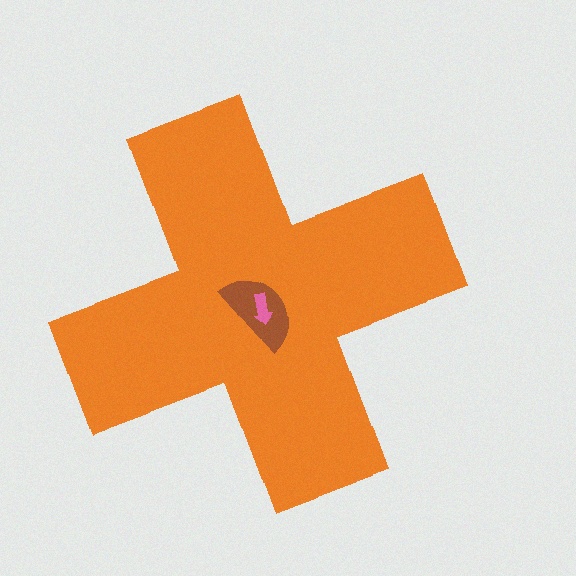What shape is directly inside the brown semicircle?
The pink arrow.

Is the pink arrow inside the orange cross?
Yes.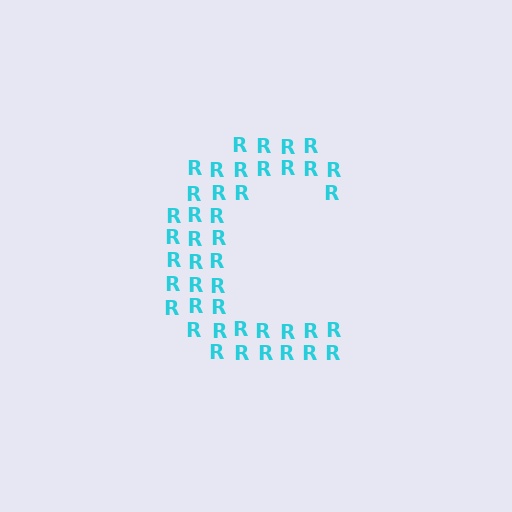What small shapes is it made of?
It is made of small letter R's.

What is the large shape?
The large shape is the letter C.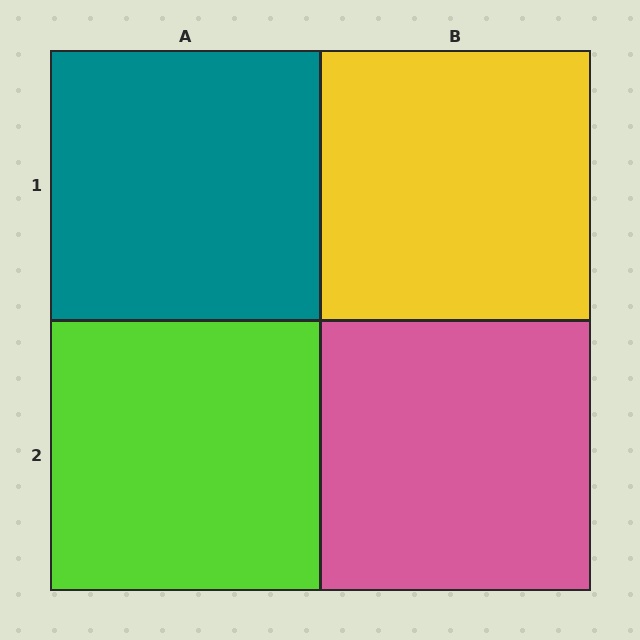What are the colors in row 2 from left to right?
Lime, pink.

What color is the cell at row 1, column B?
Yellow.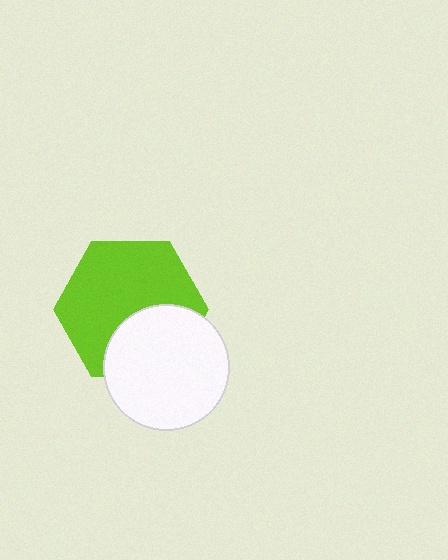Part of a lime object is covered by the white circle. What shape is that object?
It is a hexagon.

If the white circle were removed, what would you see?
You would see the complete lime hexagon.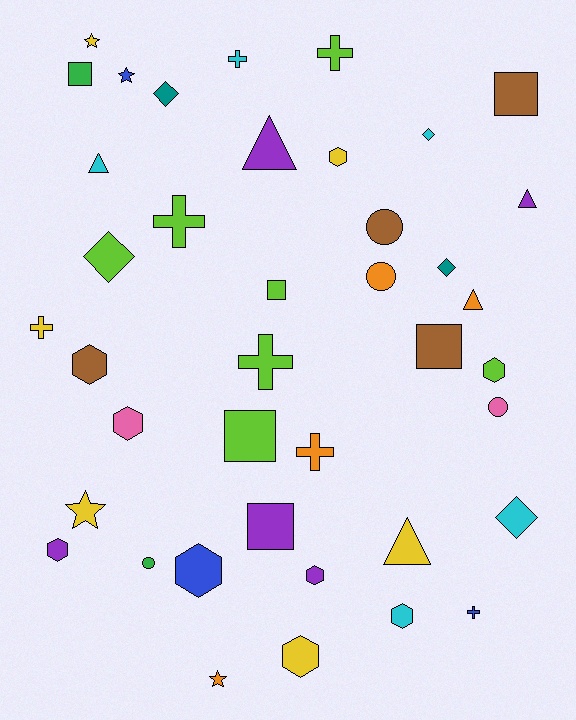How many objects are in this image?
There are 40 objects.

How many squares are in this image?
There are 6 squares.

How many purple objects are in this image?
There are 5 purple objects.